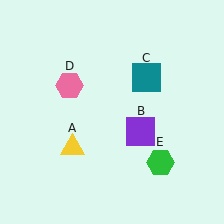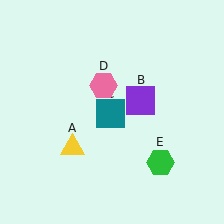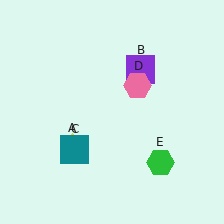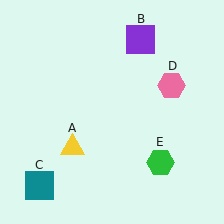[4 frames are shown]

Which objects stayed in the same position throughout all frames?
Yellow triangle (object A) and green hexagon (object E) remained stationary.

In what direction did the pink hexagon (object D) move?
The pink hexagon (object D) moved right.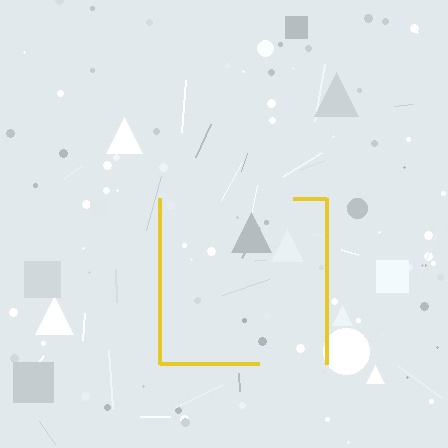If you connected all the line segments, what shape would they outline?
They would outline a square.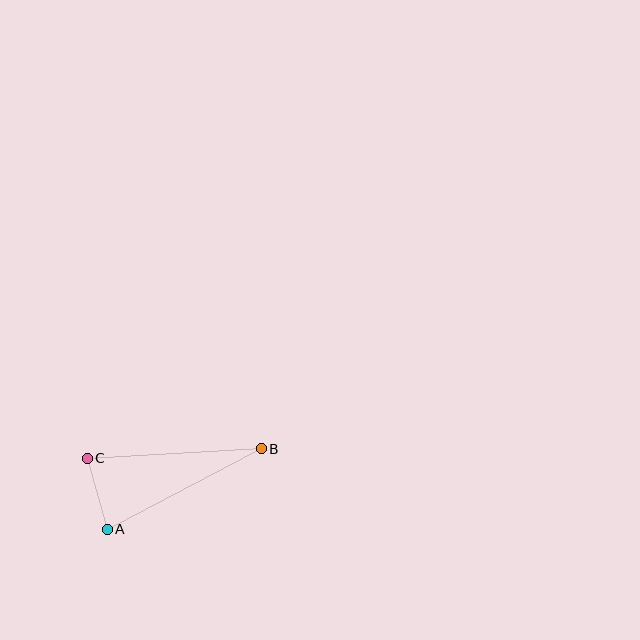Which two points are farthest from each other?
Points B and C are farthest from each other.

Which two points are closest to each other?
Points A and C are closest to each other.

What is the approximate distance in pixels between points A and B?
The distance between A and B is approximately 174 pixels.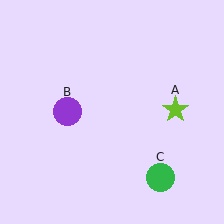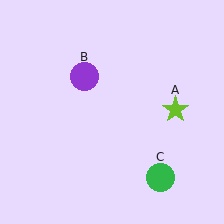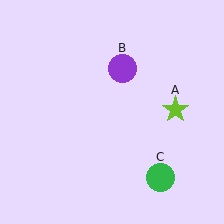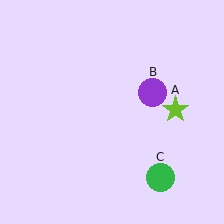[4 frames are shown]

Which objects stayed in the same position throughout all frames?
Lime star (object A) and green circle (object C) remained stationary.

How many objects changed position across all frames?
1 object changed position: purple circle (object B).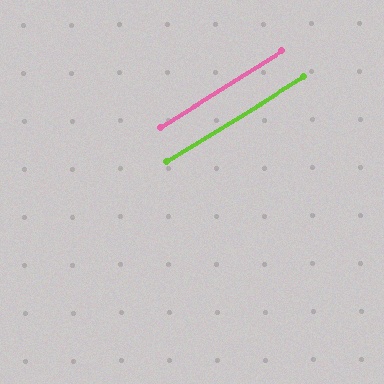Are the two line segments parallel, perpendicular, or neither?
Parallel — their directions differ by only 0.9°.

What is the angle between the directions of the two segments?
Approximately 1 degree.